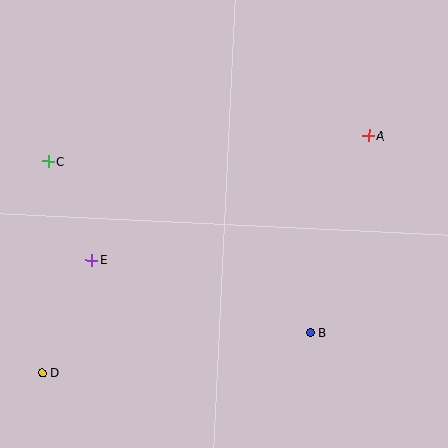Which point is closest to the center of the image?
Point E at (92, 260) is closest to the center.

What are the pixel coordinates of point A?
Point A is at (369, 136).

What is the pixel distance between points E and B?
The distance between E and B is 230 pixels.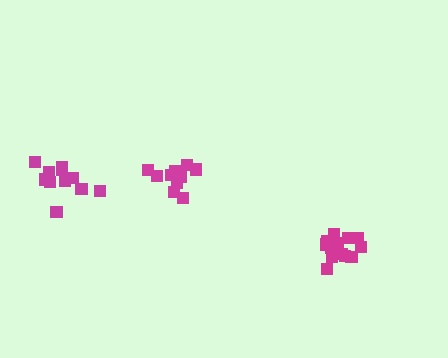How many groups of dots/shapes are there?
There are 3 groups.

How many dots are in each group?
Group 1: 14 dots, Group 2: 10 dots, Group 3: 11 dots (35 total).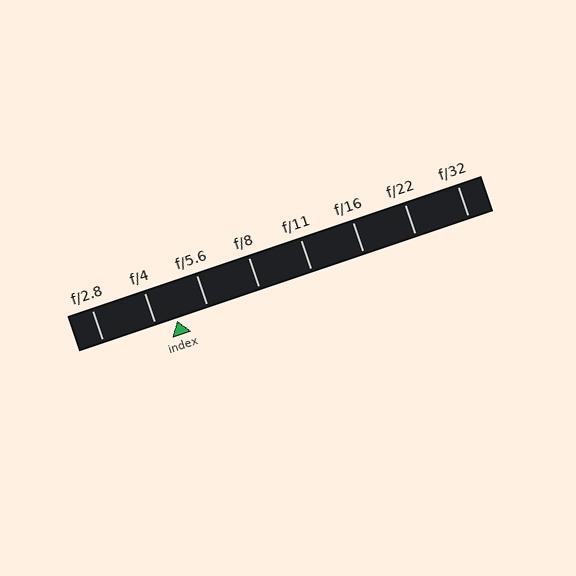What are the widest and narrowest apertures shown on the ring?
The widest aperture shown is f/2.8 and the narrowest is f/32.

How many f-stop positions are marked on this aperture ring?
There are 8 f-stop positions marked.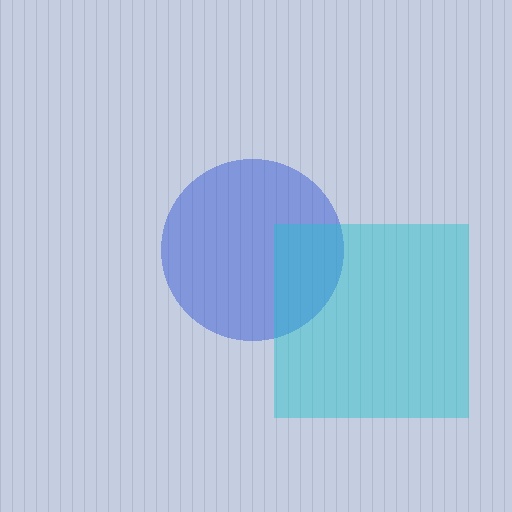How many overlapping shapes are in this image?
There are 2 overlapping shapes in the image.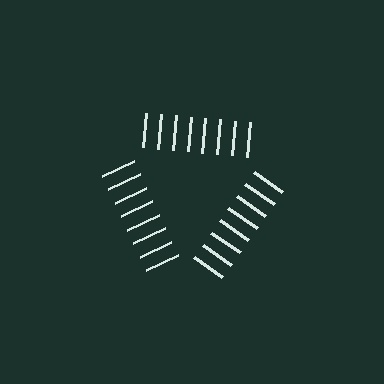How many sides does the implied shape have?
3 sides — the line-ends trace a triangle.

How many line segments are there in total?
24 — 8 along each of the 3 edges.